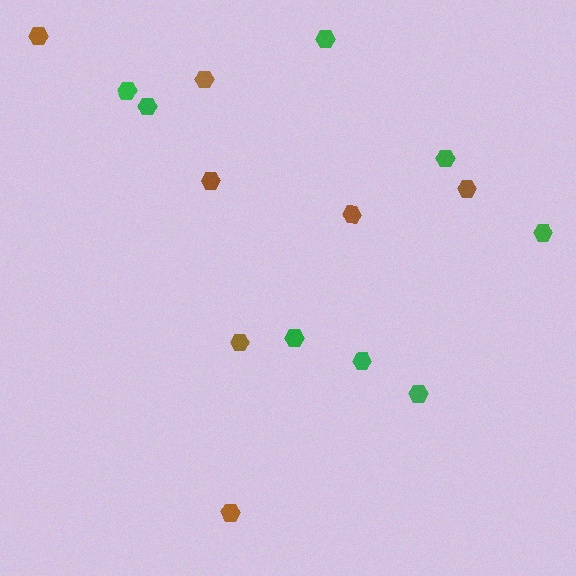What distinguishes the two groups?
There are 2 groups: one group of green hexagons (8) and one group of brown hexagons (7).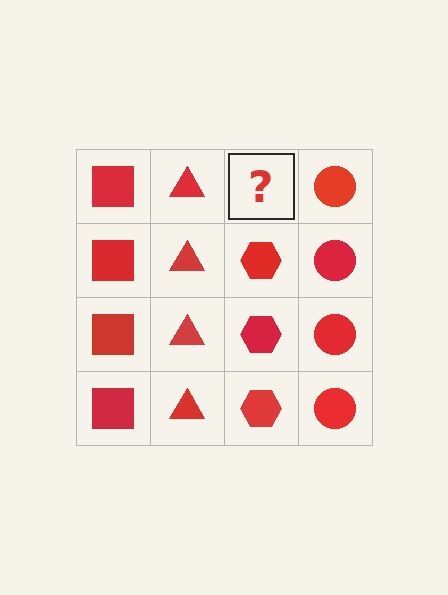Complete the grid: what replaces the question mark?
The question mark should be replaced with a red hexagon.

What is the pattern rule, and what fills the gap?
The rule is that each column has a consistent shape. The gap should be filled with a red hexagon.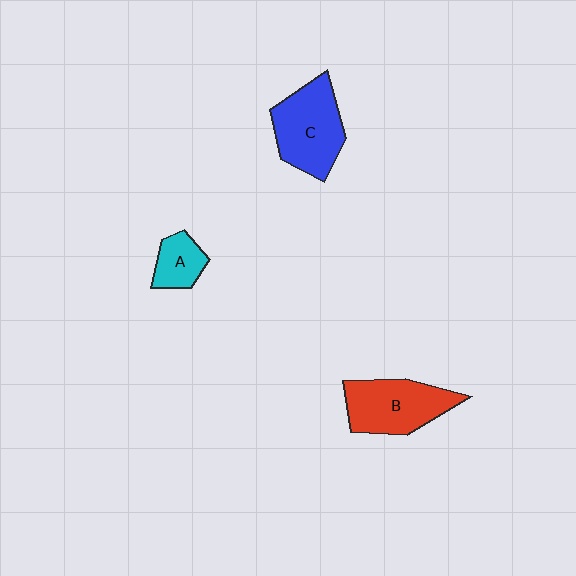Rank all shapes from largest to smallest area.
From largest to smallest: C (blue), B (red), A (cyan).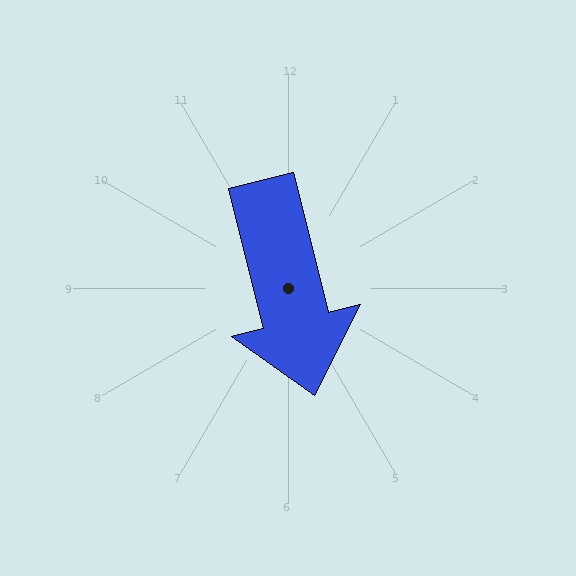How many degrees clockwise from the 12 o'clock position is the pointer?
Approximately 166 degrees.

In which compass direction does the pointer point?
South.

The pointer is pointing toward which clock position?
Roughly 6 o'clock.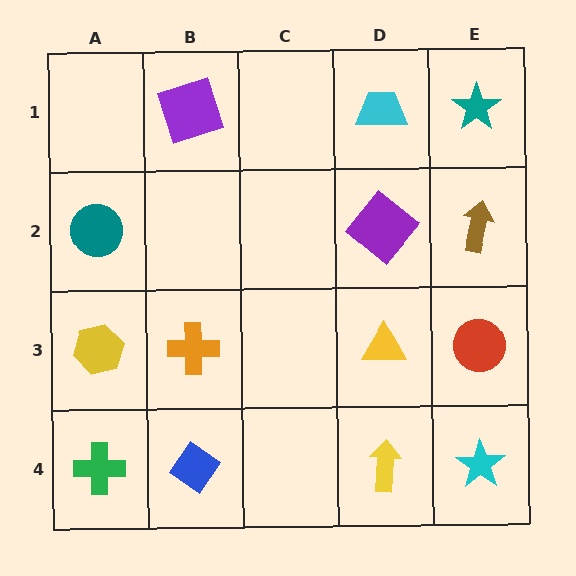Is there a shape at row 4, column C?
No, that cell is empty.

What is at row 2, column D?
A purple diamond.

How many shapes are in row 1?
3 shapes.